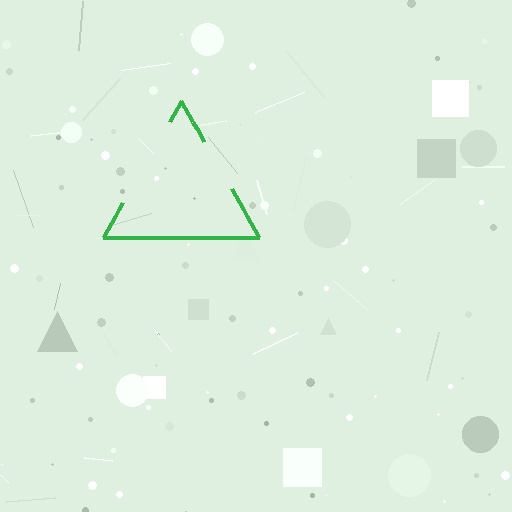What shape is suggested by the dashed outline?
The dashed outline suggests a triangle.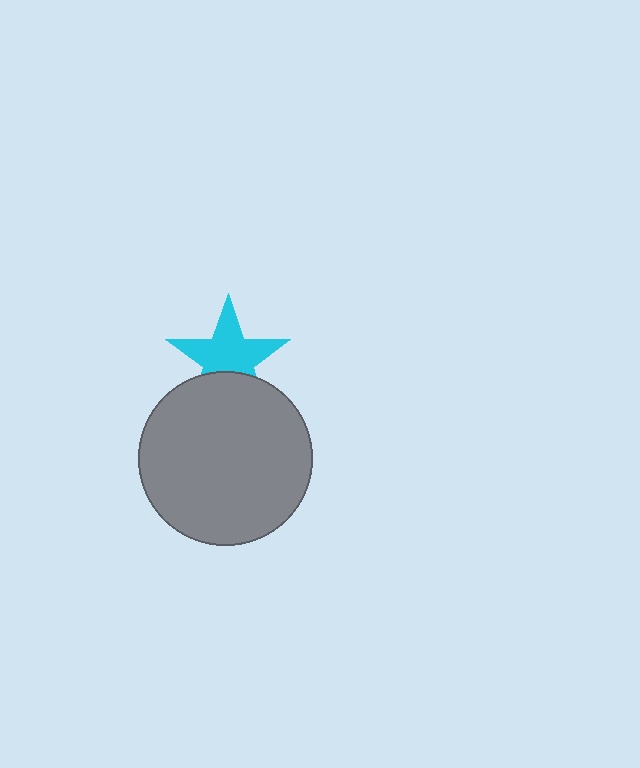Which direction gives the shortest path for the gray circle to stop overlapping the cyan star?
Moving down gives the shortest separation.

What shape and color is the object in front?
The object in front is a gray circle.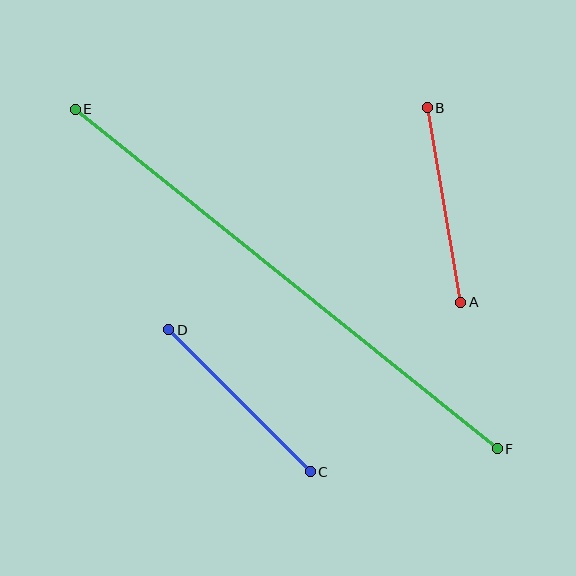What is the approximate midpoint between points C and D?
The midpoint is at approximately (239, 401) pixels.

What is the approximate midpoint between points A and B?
The midpoint is at approximately (444, 205) pixels.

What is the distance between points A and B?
The distance is approximately 197 pixels.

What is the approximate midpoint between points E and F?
The midpoint is at approximately (286, 279) pixels.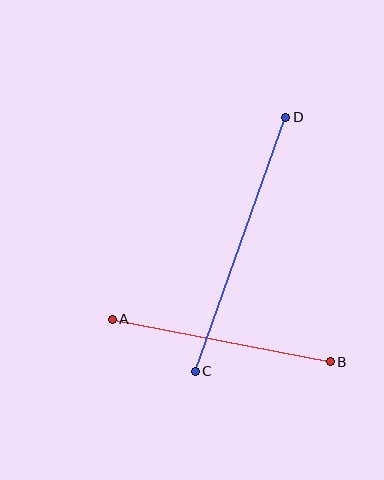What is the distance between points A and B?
The distance is approximately 222 pixels.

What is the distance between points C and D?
The distance is approximately 270 pixels.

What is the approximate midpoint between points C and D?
The midpoint is at approximately (240, 244) pixels.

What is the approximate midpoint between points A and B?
The midpoint is at approximately (221, 341) pixels.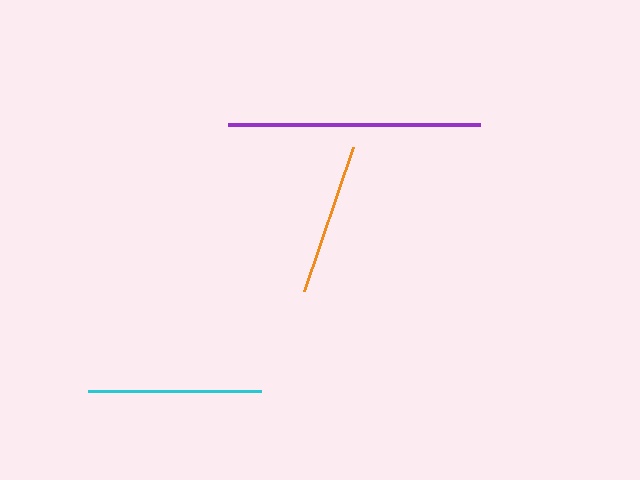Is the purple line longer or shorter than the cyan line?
The purple line is longer than the cyan line.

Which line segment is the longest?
The purple line is the longest at approximately 252 pixels.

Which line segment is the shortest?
The orange line is the shortest at approximately 152 pixels.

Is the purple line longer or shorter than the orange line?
The purple line is longer than the orange line.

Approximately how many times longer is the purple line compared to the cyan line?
The purple line is approximately 1.5 times the length of the cyan line.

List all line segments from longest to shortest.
From longest to shortest: purple, cyan, orange.